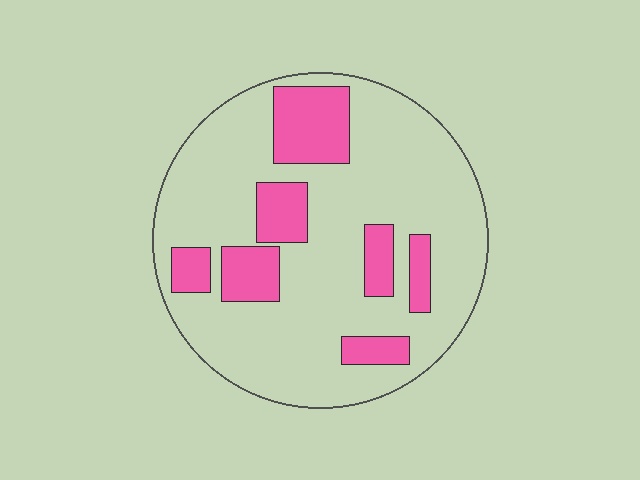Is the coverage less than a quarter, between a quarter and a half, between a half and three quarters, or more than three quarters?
Less than a quarter.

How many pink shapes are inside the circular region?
7.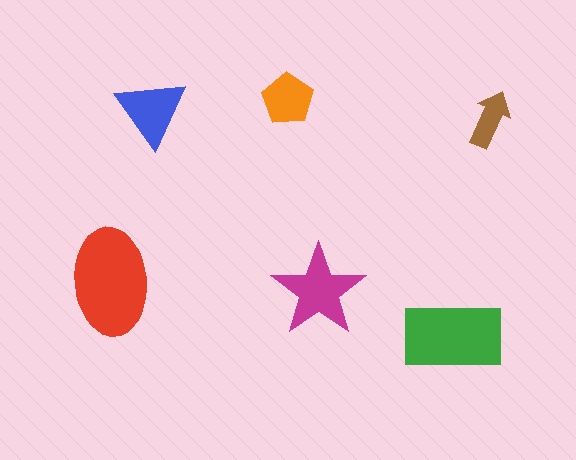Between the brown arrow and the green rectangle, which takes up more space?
The green rectangle.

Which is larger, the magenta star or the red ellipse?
The red ellipse.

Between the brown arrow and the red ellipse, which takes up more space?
The red ellipse.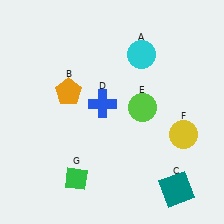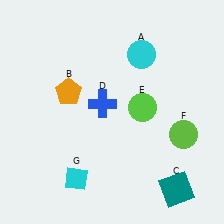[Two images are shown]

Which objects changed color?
F changed from yellow to lime. G changed from green to cyan.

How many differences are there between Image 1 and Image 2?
There are 2 differences between the two images.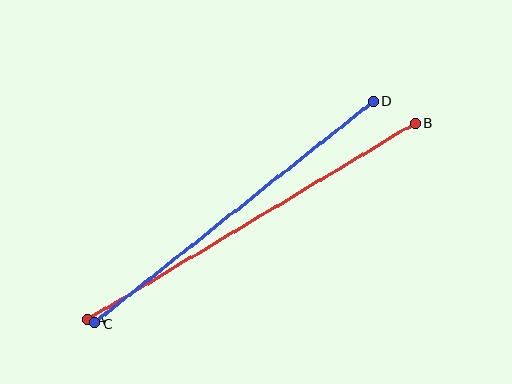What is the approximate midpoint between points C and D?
The midpoint is at approximately (234, 212) pixels.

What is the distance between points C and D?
The distance is approximately 356 pixels.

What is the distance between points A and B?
The distance is approximately 382 pixels.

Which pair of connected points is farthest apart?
Points A and B are farthest apart.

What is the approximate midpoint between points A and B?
The midpoint is at approximately (251, 222) pixels.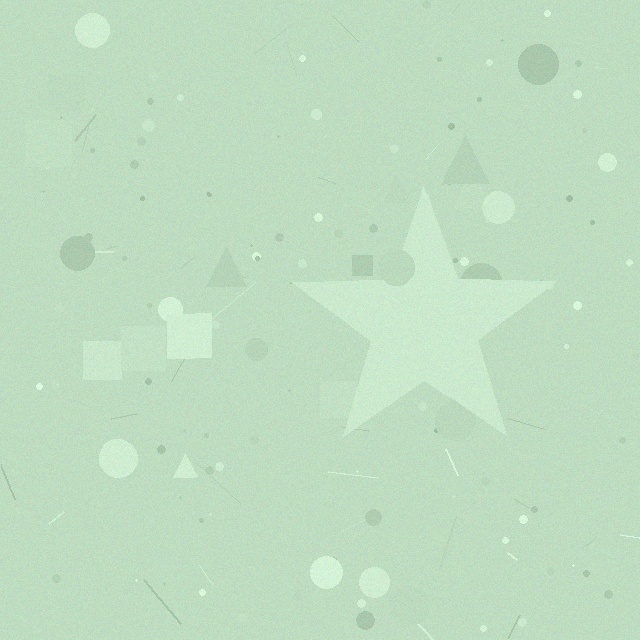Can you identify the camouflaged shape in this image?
The camouflaged shape is a star.